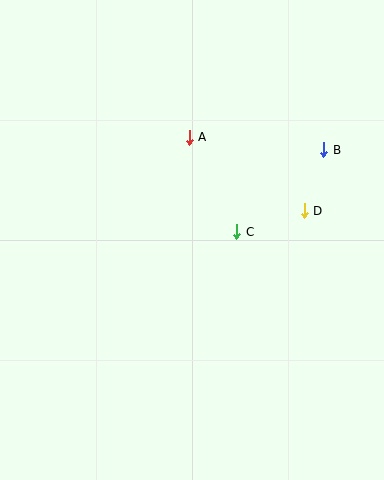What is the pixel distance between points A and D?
The distance between A and D is 137 pixels.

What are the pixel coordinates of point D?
Point D is at (304, 211).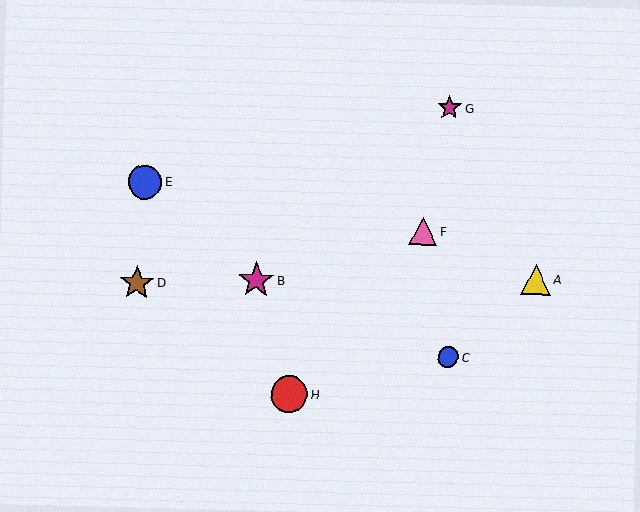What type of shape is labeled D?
Shape D is a brown star.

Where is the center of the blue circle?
The center of the blue circle is at (145, 182).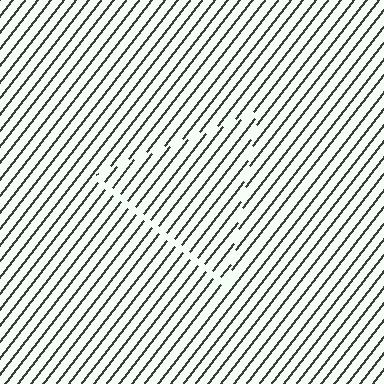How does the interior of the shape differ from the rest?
The interior of the shape contains the same grating, shifted by half a period — the contour is defined by the phase discontinuity where line-ends from the inner and outer gratings abut.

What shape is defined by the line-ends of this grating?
An illusory triangle. The interior of the shape contains the same grating, shifted by half a period — the contour is defined by the phase discontinuity where line-ends from the inner and outer gratings abut.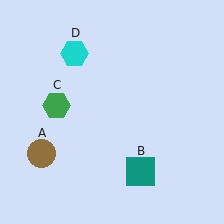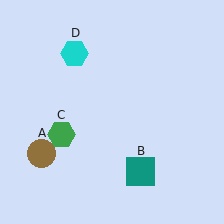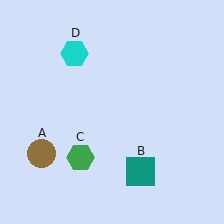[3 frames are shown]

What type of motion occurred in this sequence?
The green hexagon (object C) rotated counterclockwise around the center of the scene.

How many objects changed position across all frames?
1 object changed position: green hexagon (object C).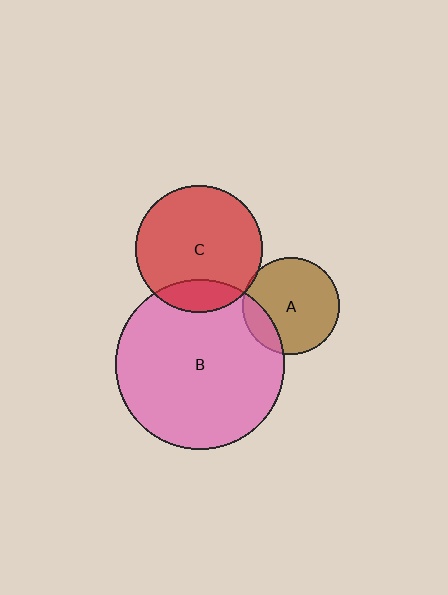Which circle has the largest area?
Circle B (pink).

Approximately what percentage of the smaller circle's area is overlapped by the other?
Approximately 15%.